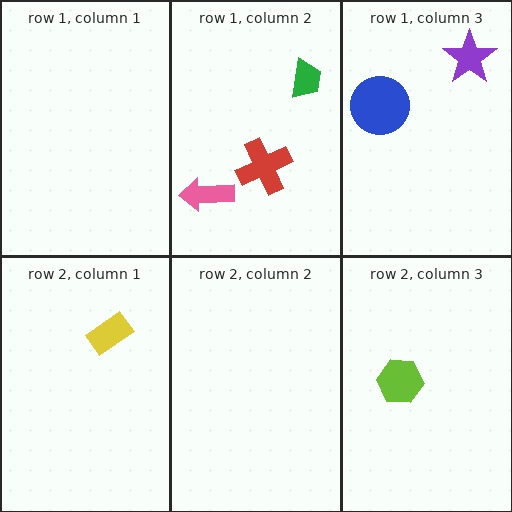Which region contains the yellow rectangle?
The row 2, column 1 region.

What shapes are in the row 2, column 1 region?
The yellow rectangle.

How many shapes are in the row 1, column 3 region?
2.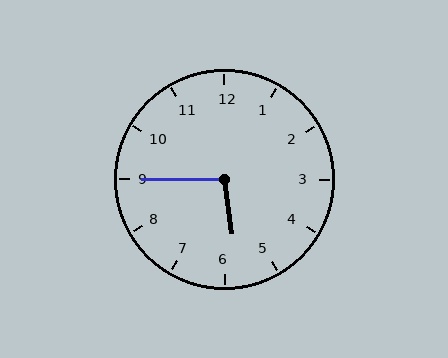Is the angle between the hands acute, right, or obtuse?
It is obtuse.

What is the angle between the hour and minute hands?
Approximately 98 degrees.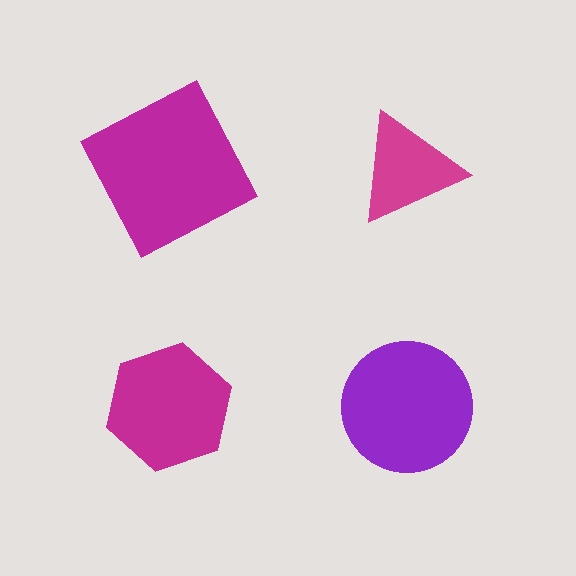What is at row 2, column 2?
A purple circle.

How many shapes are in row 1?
2 shapes.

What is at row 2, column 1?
A magenta hexagon.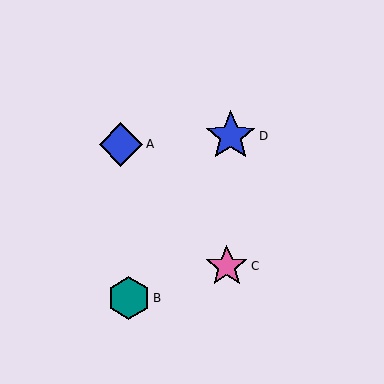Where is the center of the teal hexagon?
The center of the teal hexagon is at (129, 298).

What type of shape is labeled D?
Shape D is a blue star.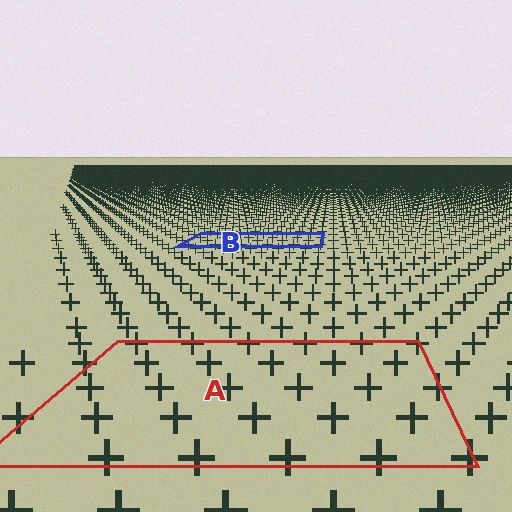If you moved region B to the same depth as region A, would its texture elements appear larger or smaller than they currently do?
They would appear larger. At a closer depth, the same texture elements are projected at a bigger on-screen size.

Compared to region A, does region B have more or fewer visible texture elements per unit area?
Region B has more texture elements per unit area — they are packed more densely because it is farther away.